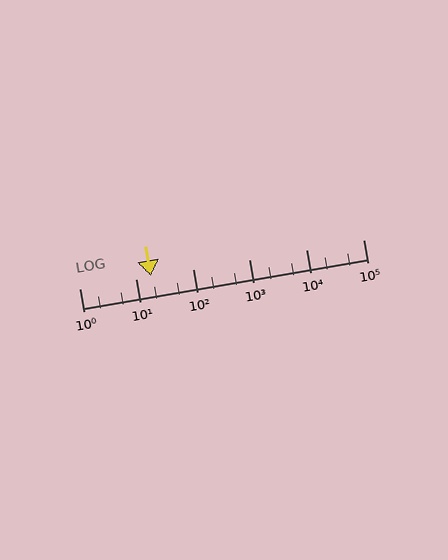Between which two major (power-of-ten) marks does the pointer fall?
The pointer is between 10 and 100.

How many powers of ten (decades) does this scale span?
The scale spans 5 decades, from 1 to 100000.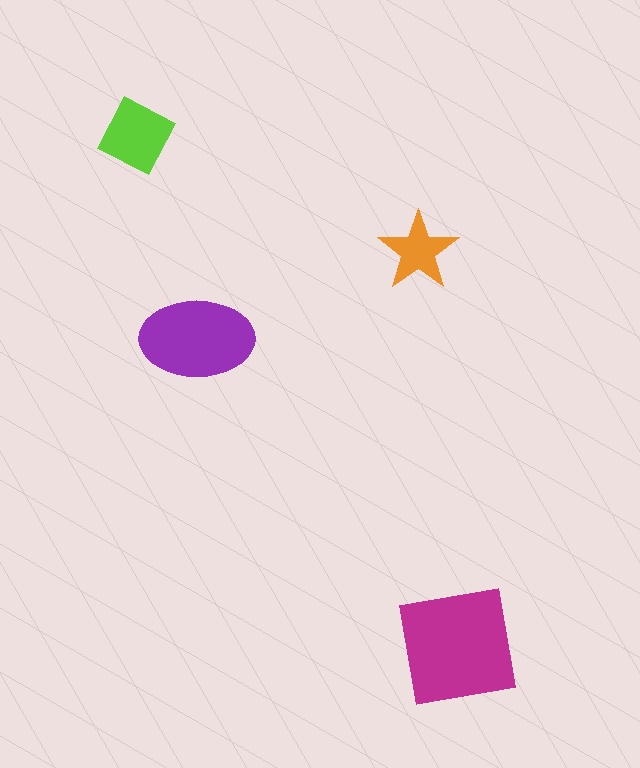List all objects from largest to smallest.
The magenta square, the purple ellipse, the lime diamond, the orange star.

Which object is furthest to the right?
The magenta square is rightmost.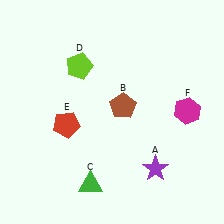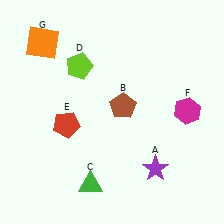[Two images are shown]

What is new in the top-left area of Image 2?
An orange square (G) was added in the top-left area of Image 2.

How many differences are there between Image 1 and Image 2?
There is 1 difference between the two images.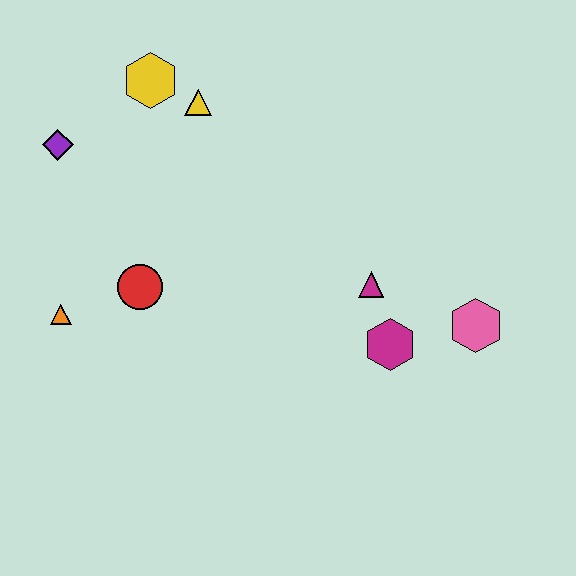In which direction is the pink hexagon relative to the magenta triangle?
The pink hexagon is to the right of the magenta triangle.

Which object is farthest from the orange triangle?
The pink hexagon is farthest from the orange triangle.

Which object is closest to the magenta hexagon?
The magenta triangle is closest to the magenta hexagon.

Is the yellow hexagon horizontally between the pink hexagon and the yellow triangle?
No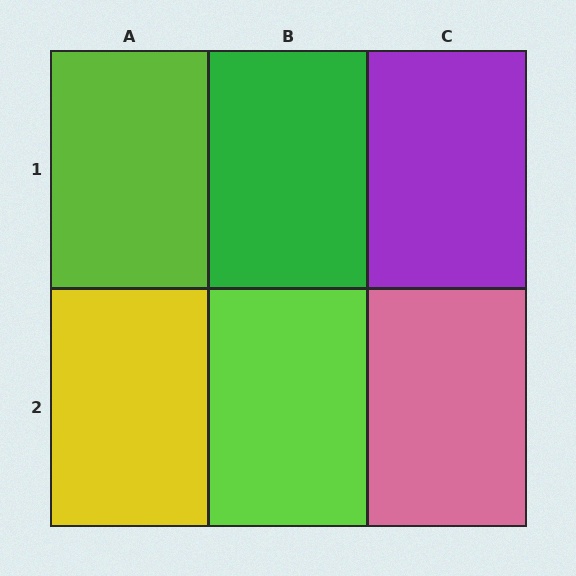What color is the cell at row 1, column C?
Purple.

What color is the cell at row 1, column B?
Green.